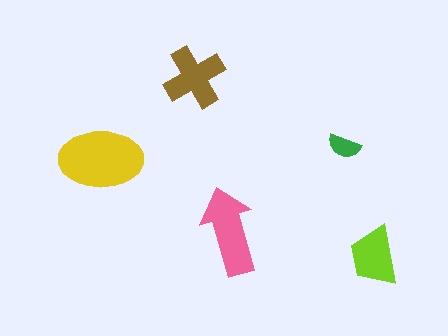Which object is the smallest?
The green semicircle.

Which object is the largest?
The yellow ellipse.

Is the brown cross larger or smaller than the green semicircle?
Larger.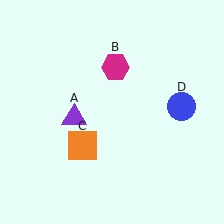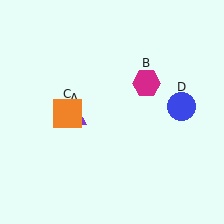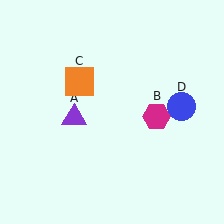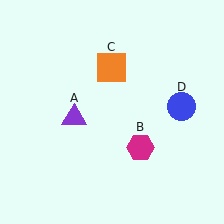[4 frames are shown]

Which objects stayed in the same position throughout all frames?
Purple triangle (object A) and blue circle (object D) remained stationary.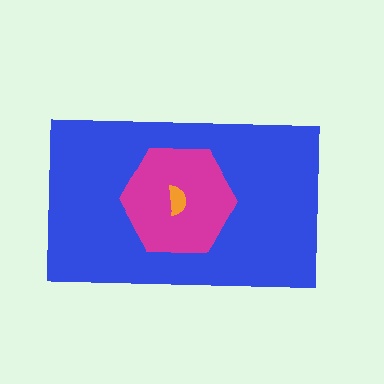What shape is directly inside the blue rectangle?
The magenta hexagon.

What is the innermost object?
The orange semicircle.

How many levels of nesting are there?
3.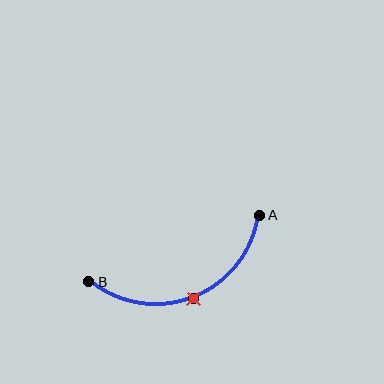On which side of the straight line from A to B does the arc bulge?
The arc bulges below the straight line connecting A and B.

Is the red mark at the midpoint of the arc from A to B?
Yes. The red mark lies on the arc at equal arc-length from both A and B — it is the arc midpoint.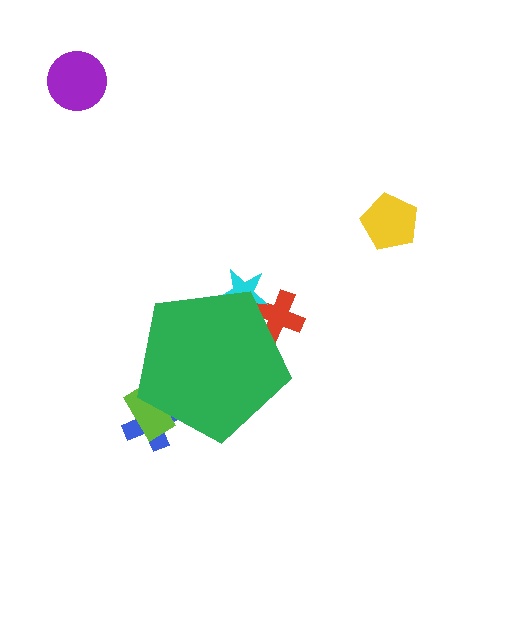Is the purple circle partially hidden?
No, the purple circle is fully visible.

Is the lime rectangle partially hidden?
Yes, the lime rectangle is partially hidden behind the green pentagon.